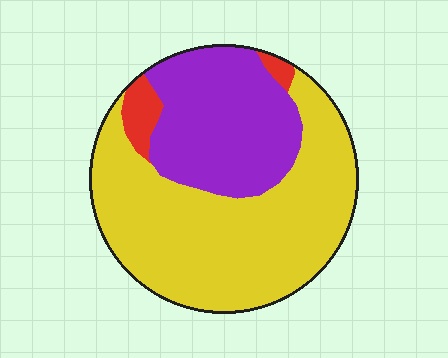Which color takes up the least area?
Red, at roughly 5%.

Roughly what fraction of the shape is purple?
Purple takes up about one third (1/3) of the shape.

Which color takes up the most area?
Yellow, at roughly 60%.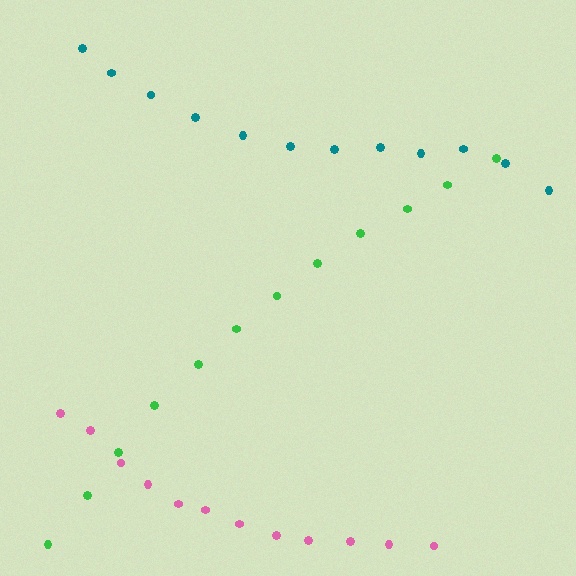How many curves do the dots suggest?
There are 3 distinct paths.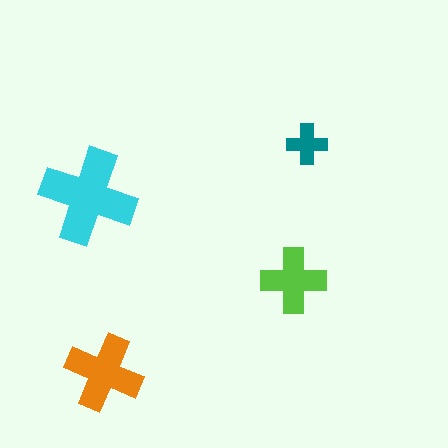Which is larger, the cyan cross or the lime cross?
The cyan one.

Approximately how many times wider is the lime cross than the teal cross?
About 1.5 times wider.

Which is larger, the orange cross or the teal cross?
The orange one.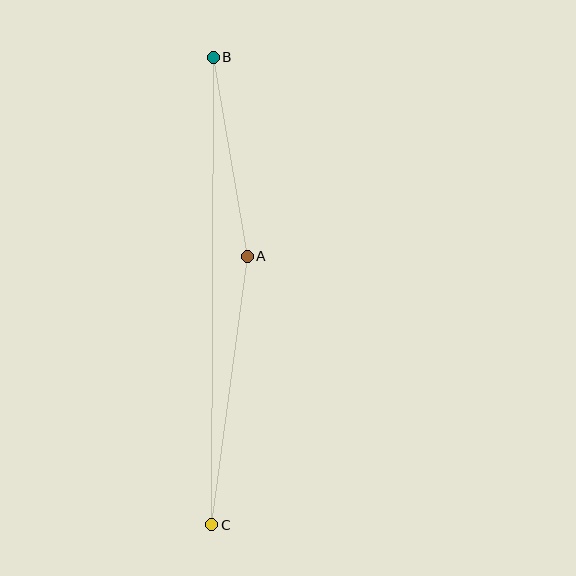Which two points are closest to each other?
Points A and B are closest to each other.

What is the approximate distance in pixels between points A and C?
The distance between A and C is approximately 270 pixels.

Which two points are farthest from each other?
Points B and C are farthest from each other.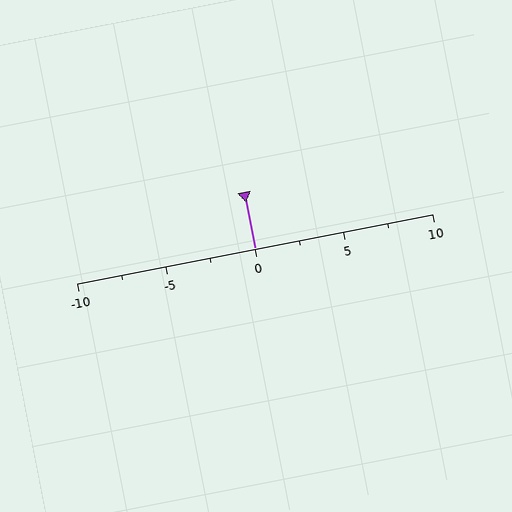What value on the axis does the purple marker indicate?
The marker indicates approximately 0.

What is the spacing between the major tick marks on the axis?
The major ticks are spaced 5 apart.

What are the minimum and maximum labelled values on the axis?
The axis runs from -10 to 10.